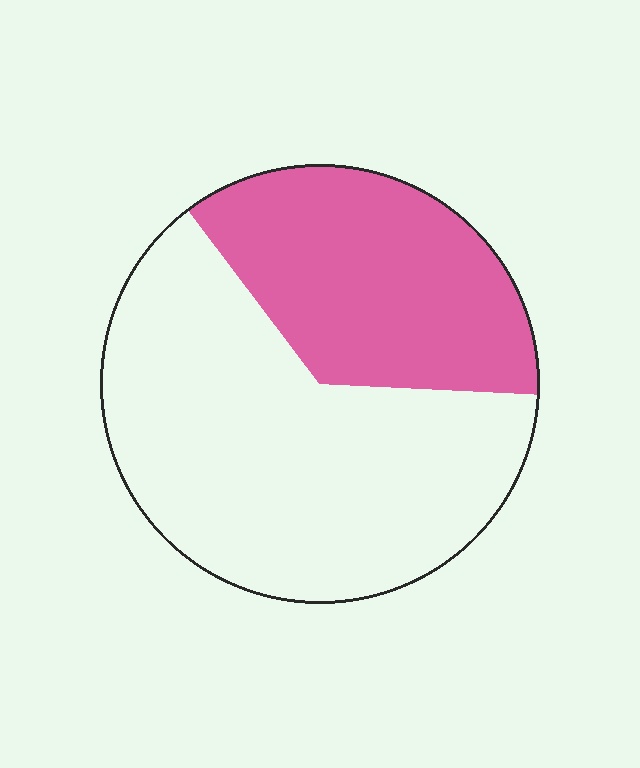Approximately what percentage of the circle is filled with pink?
Approximately 35%.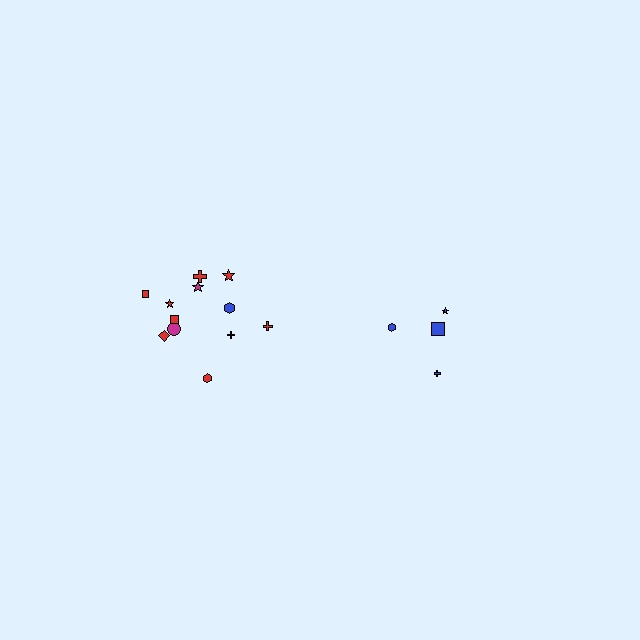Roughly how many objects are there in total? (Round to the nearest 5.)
Roughly 15 objects in total.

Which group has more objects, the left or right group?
The left group.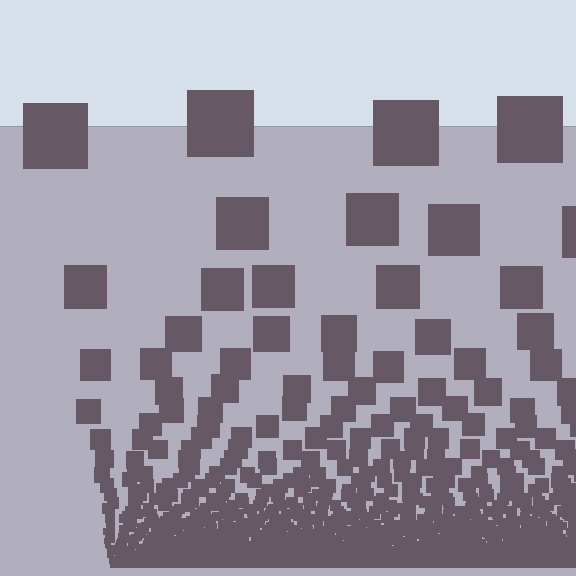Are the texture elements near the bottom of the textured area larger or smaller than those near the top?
Smaller. The gradient is inverted — elements near the bottom are smaller and denser.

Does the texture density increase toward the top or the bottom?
Density increases toward the bottom.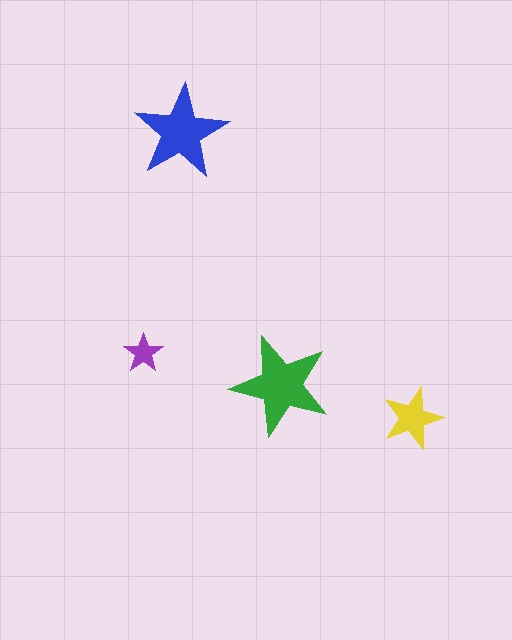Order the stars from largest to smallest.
the green one, the blue one, the yellow one, the purple one.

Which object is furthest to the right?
The yellow star is rightmost.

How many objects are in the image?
There are 4 objects in the image.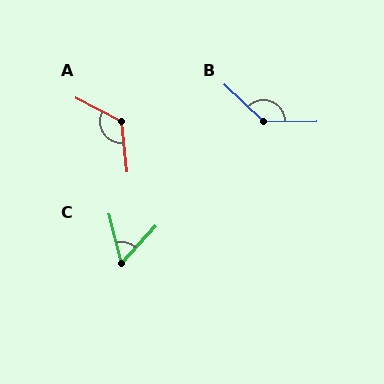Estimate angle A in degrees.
Approximately 123 degrees.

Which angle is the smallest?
C, at approximately 57 degrees.